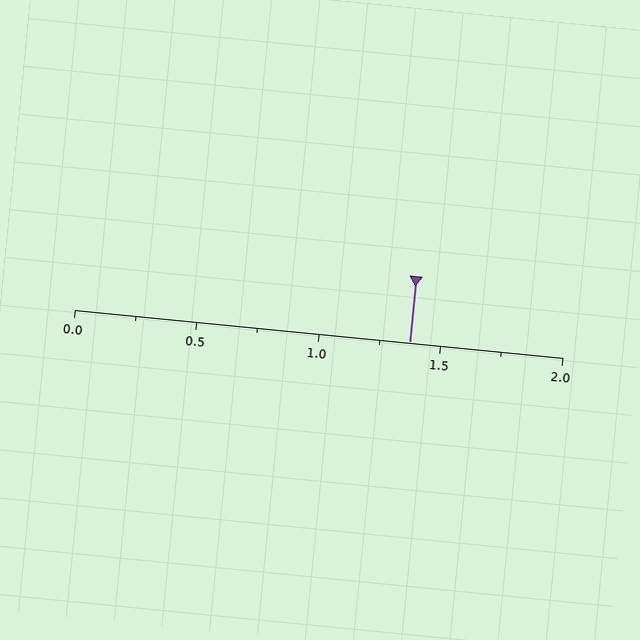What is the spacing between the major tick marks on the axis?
The major ticks are spaced 0.5 apart.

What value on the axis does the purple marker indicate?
The marker indicates approximately 1.38.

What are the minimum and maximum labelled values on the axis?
The axis runs from 0.0 to 2.0.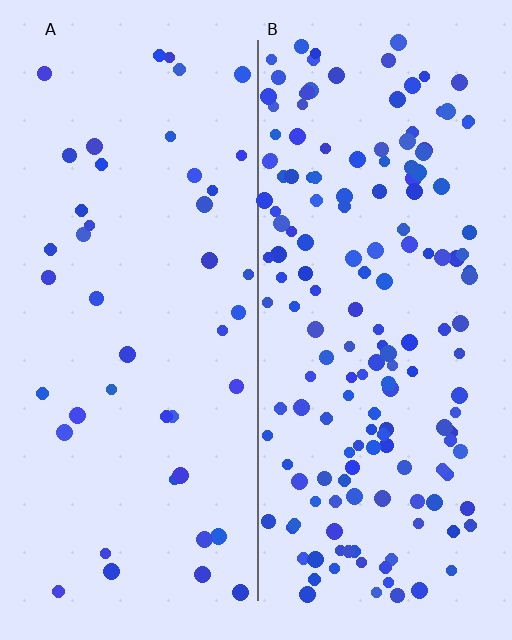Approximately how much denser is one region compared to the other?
Approximately 3.8× — region B over region A.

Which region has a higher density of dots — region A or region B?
B (the right).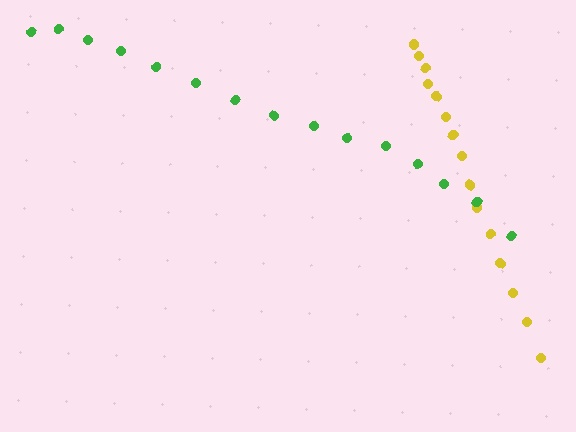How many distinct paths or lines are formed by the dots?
There are 2 distinct paths.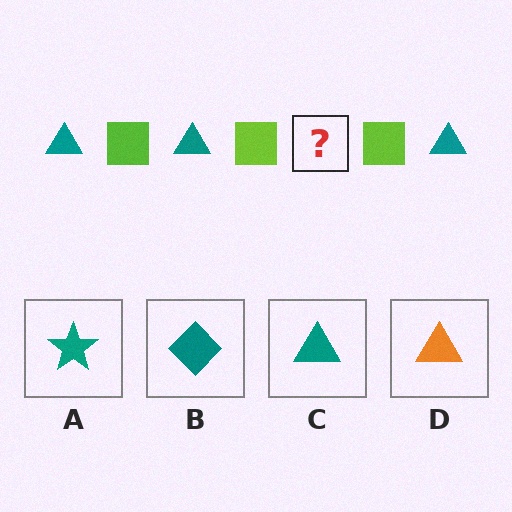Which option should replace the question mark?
Option C.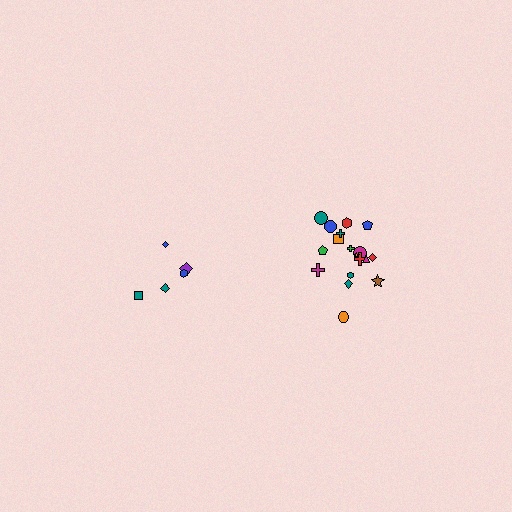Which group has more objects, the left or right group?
The right group.